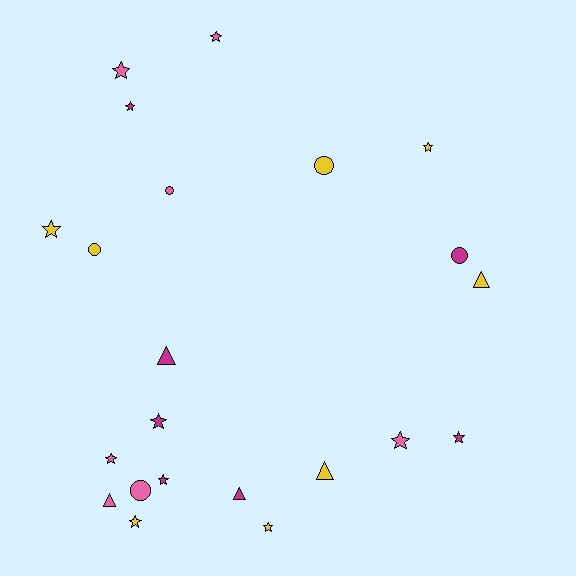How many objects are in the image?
There are 22 objects.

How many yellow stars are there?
There are 4 yellow stars.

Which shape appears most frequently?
Star, with 12 objects.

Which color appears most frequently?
Yellow, with 8 objects.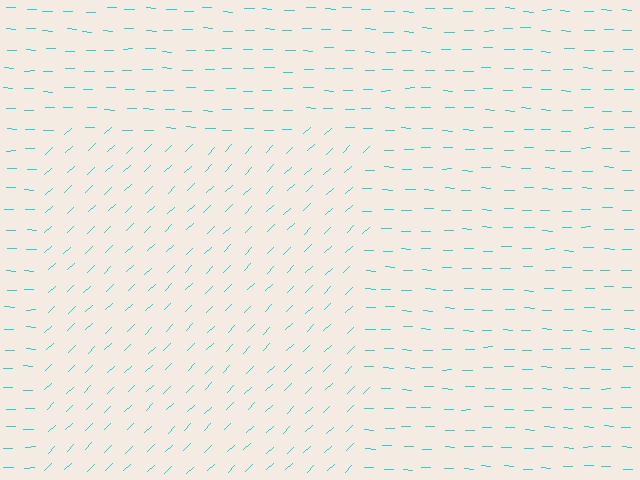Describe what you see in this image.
The image is filled with small cyan line segments. A rectangle region in the image has lines oriented differently from the surrounding lines, creating a visible texture boundary.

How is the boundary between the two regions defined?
The boundary is defined purely by a change in line orientation (approximately 45 degrees difference). All lines are the same color and thickness.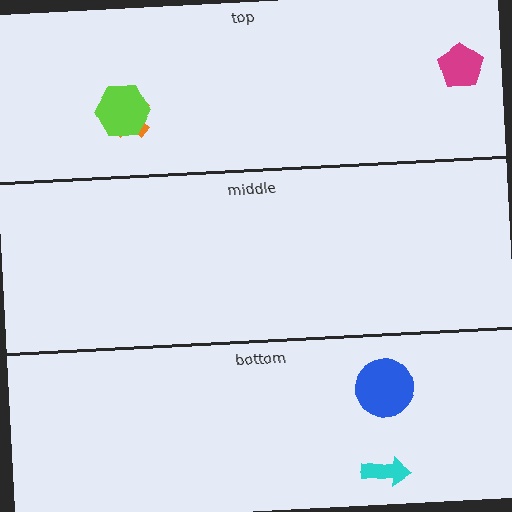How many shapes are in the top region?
3.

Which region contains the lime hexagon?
The top region.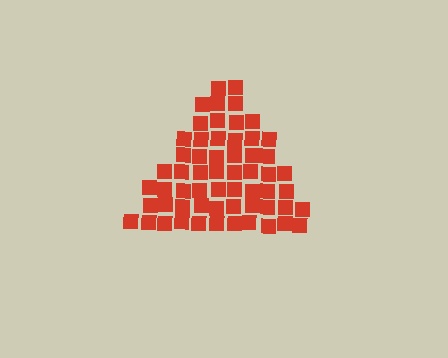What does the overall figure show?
The overall figure shows a triangle.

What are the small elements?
The small elements are squares.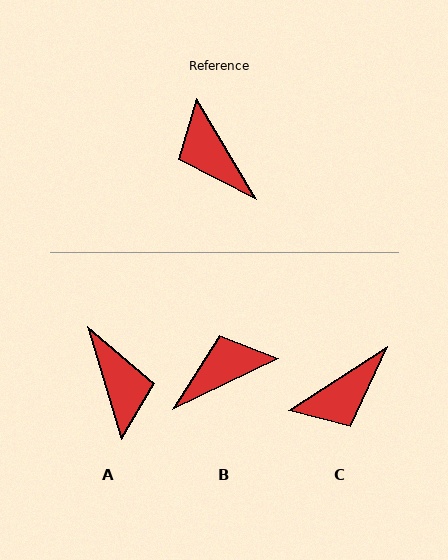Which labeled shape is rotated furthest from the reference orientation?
A, about 166 degrees away.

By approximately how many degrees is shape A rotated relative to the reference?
Approximately 166 degrees counter-clockwise.